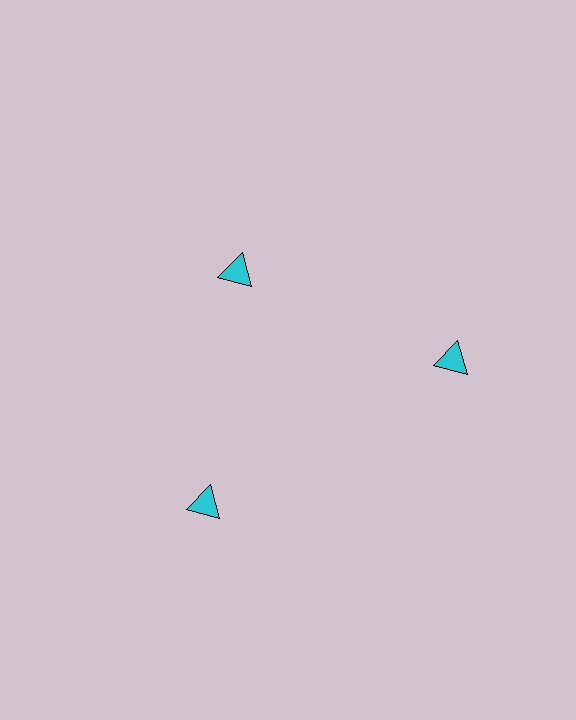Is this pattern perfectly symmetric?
No. The 3 cyan triangles are arranged in a ring, but one element near the 11 o'clock position is pulled inward toward the center, breaking the 3-fold rotational symmetry.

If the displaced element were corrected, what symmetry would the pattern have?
It would have 3-fold rotational symmetry — the pattern would map onto itself every 120 degrees.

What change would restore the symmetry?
The symmetry would be restored by moving it outward, back onto the ring so that all 3 triangles sit at equal angles and equal distance from the center.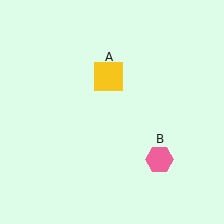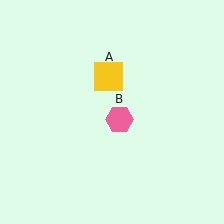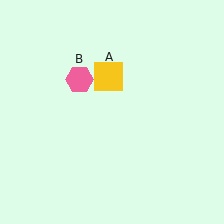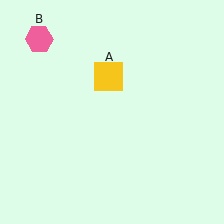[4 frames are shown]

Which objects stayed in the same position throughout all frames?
Yellow square (object A) remained stationary.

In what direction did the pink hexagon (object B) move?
The pink hexagon (object B) moved up and to the left.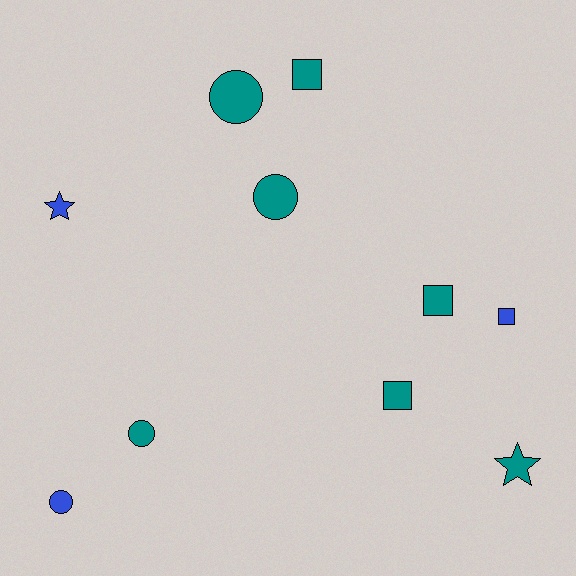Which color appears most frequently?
Teal, with 7 objects.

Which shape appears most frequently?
Square, with 4 objects.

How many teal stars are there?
There is 1 teal star.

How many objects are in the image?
There are 10 objects.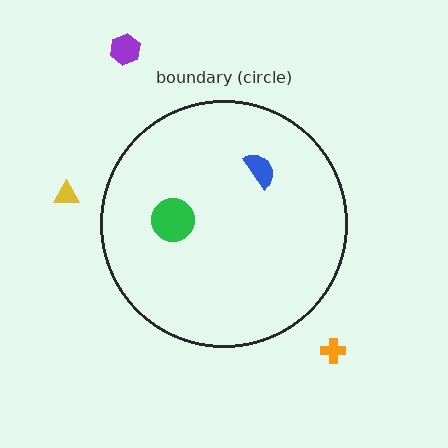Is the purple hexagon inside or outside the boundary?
Outside.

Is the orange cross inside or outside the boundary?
Outside.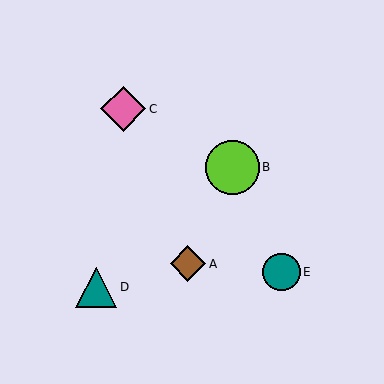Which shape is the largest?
The lime circle (labeled B) is the largest.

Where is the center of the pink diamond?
The center of the pink diamond is at (123, 109).